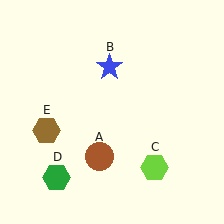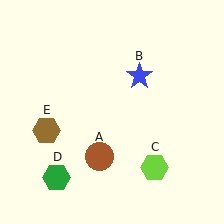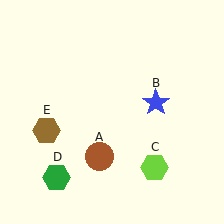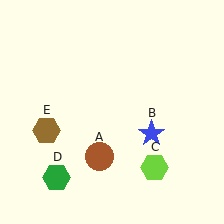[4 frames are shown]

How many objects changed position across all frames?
1 object changed position: blue star (object B).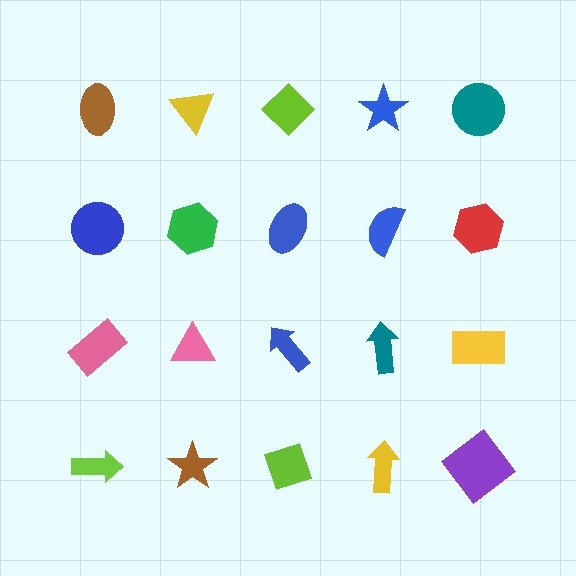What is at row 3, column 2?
A pink triangle.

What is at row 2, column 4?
A blue semicircle.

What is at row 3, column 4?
A teal arrow.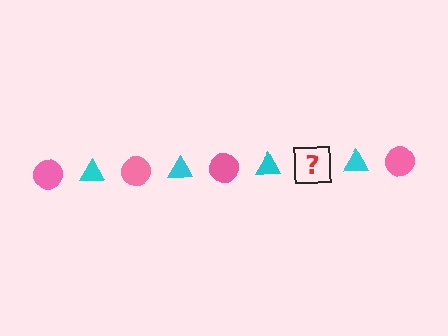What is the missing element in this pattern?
The missing element is a pink circle.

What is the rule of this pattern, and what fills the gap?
The rule is that the pattern alternates between pink circle and cyan triangle. The gap should be filled with a pink circle.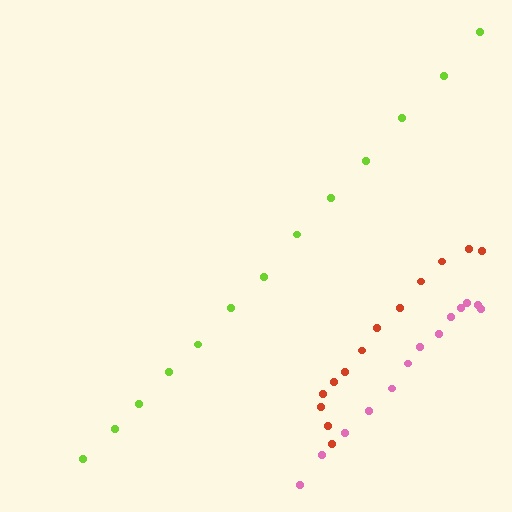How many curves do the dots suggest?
There are 3 distinct paths.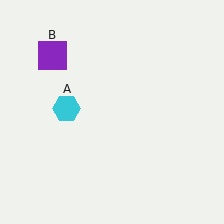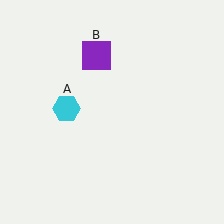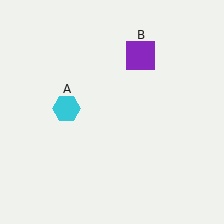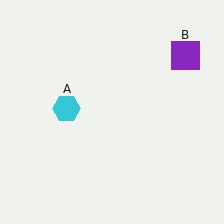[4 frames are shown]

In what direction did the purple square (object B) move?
The purple square (object B) moved right.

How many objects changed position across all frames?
1 object changed position: purple square (object B).